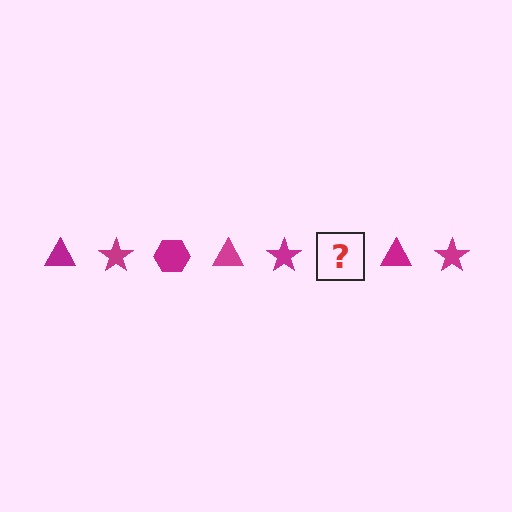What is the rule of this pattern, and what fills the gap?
The rule is that the pattern cycles through triangle, star, hexagon shapes in magenta. The gap should be filled with a magenta hexagon.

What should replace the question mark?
The question mark should be replaced with a magenta hexagon.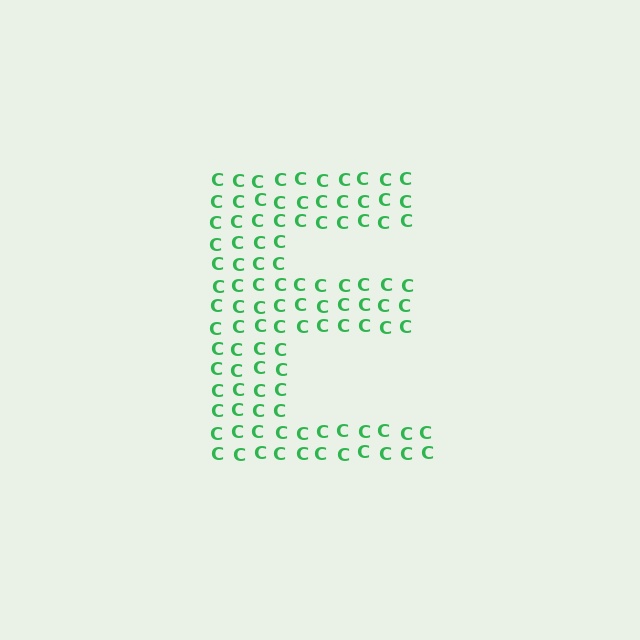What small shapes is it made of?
It is made of small letter C's.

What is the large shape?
The large shape is the letter E.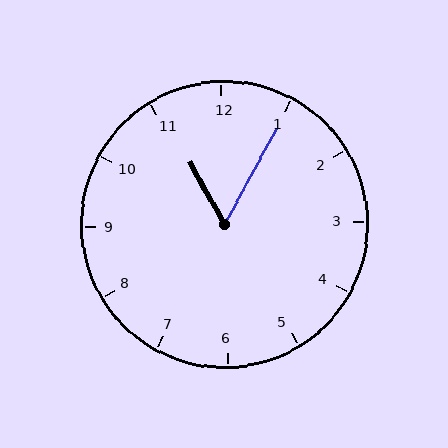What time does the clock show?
11:05.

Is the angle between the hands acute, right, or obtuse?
It is acute.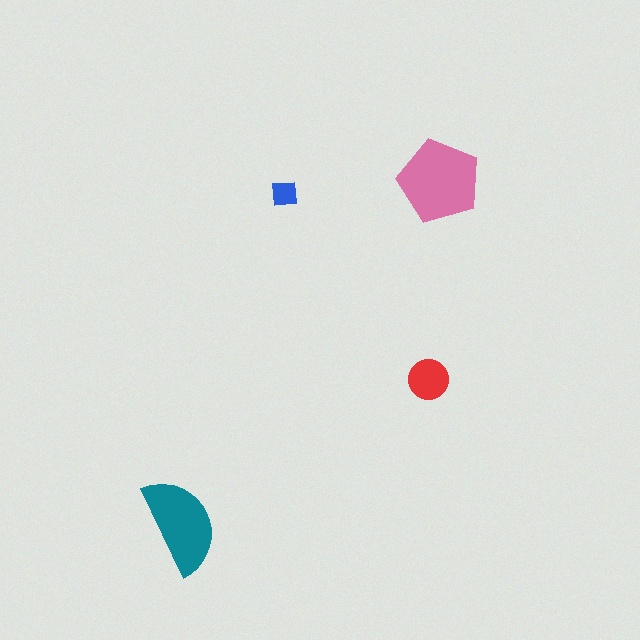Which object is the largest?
The pink pentagon.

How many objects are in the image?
There are 4 objects in the image.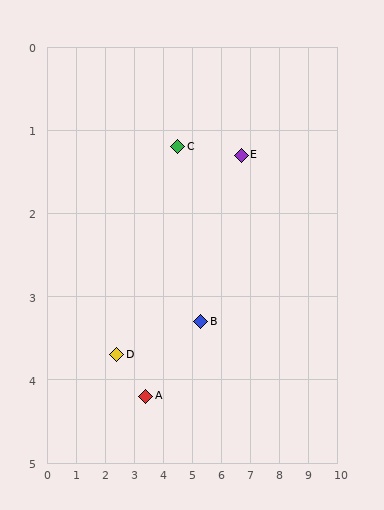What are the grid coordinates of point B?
Point B is at approximately (5.3, 3.3).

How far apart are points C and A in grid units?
Points C and A are about 3.2 grid units apart.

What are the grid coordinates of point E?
Point E is at approximately (6.7, 1.3).